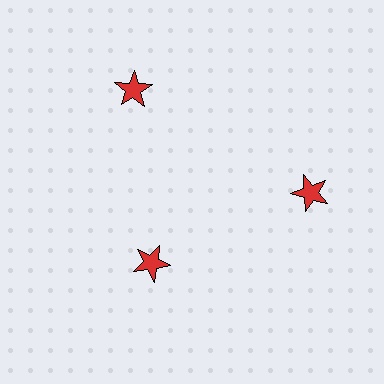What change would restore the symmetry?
The symmetry would be restored by moving it outward, back onto the ring so that all 3 stars sit at equal angles and equal distance from the center.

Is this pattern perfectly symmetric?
No. The 3 red stars are arranged in a ring, but one element near the 7 o'clock position is pulled inward toward the center, breaking the 3-fold rotational symmetry.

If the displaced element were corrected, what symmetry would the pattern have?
It would have 3-fold rotational symmetry — the pattern would map onto itself every 120 degrees.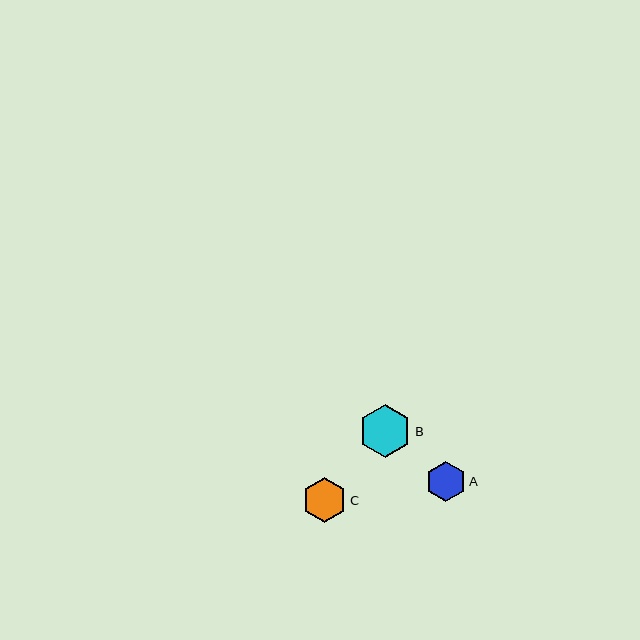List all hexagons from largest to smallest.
From largest to smallest: B, C, A.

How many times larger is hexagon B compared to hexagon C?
Hexagon B is approximately 1.2 times the size of hexagon C.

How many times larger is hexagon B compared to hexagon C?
Hexagon B is approximately 1.2 times the size of hexagon C.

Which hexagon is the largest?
Hexagon B is the largest with a size of approximately 53 pixels.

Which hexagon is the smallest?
Hexagon A is the smallest with a size of approximately 40 pixels.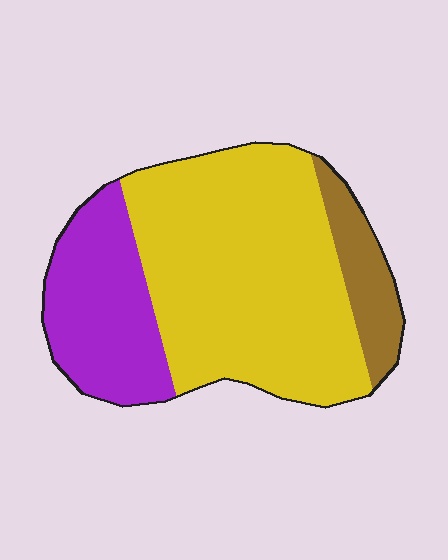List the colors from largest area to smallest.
From largest to smallest: yellow, purple, brown.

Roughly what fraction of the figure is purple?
Purple takes up about one quarter (1/4) of the figure.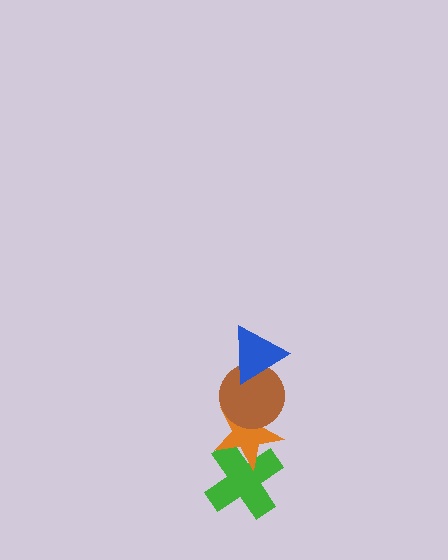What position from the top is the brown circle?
The brown circle is 2nd from the top.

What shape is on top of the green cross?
The orange star is on top of the green cross.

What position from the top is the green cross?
The green cross is 4th from the top.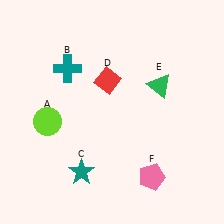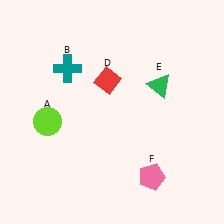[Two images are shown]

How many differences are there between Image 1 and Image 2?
There is 1 difference between the two images.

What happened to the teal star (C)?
The teal star (C) was removed in Image 2. It was in the bottom-left area of Image 1.